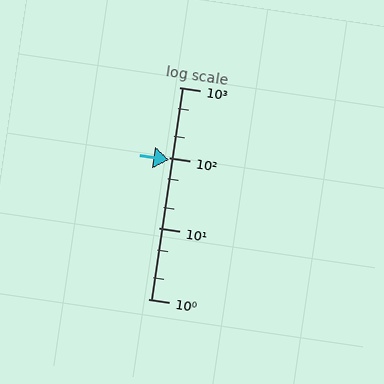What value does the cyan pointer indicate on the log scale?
The pointer indicates approximately 94.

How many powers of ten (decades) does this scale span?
The scale spans 3 decades, from 1 to 1000.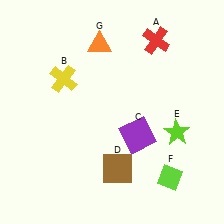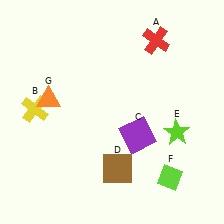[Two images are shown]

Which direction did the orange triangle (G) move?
The orange triangle (G) moved down.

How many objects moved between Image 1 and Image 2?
2 objects moved between the two images.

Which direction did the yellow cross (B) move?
The yellow cross (B) moved down.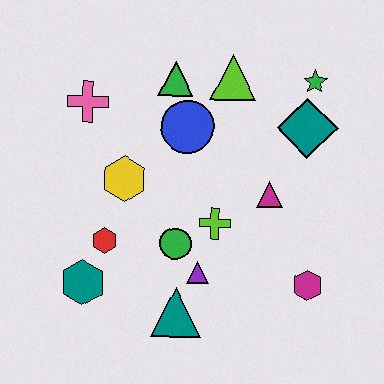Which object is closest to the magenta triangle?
The lime cross is closest to the magenta triangle.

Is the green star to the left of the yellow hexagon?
No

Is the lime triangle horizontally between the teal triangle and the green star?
Yes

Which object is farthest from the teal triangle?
The green star is farthest from the teal triangle.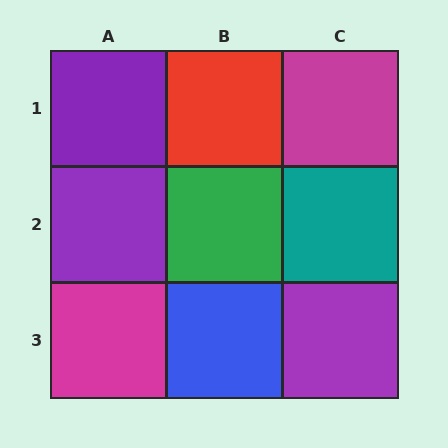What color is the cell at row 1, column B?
Red.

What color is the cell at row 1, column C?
Magenta.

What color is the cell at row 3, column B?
Blue.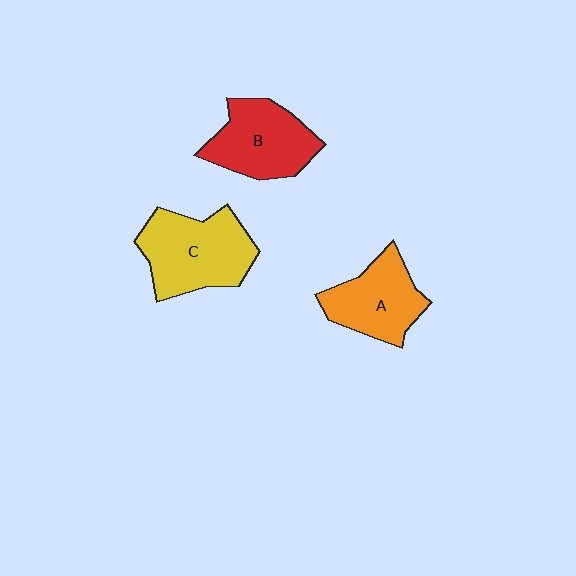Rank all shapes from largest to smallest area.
From largest to smallest: C (yellow), B (red), A (orange).